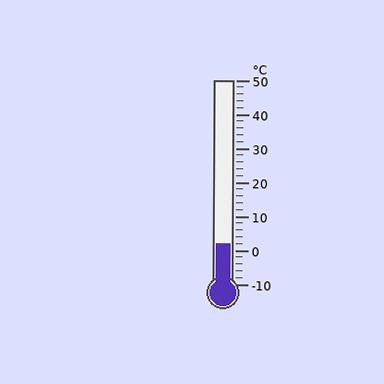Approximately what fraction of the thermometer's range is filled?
The thermometer is filled to approximately 20% of its range.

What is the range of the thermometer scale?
The thermometer scale ranges from -10°C to 50°C.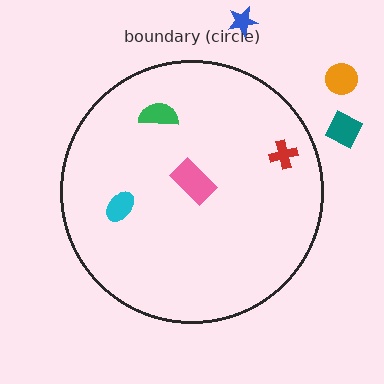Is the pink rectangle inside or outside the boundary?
Inside.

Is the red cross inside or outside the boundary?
Inside.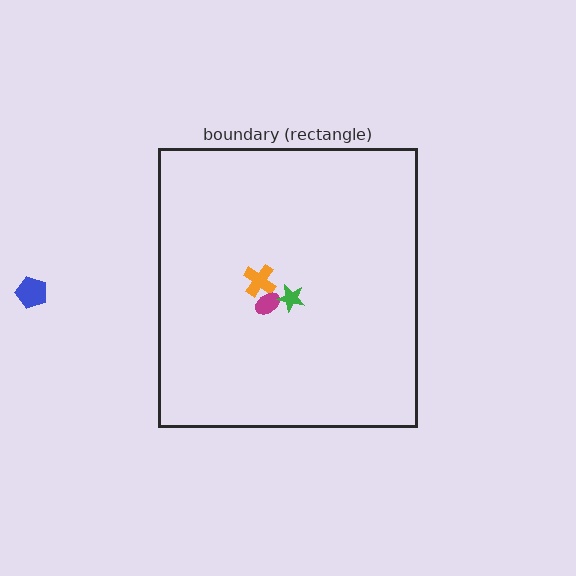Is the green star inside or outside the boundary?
Inside.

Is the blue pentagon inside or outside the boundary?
Outside.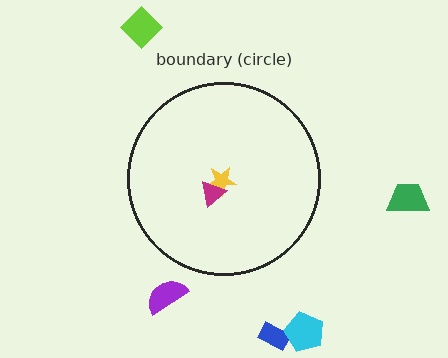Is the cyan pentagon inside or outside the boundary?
Outside.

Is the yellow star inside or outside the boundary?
Inside.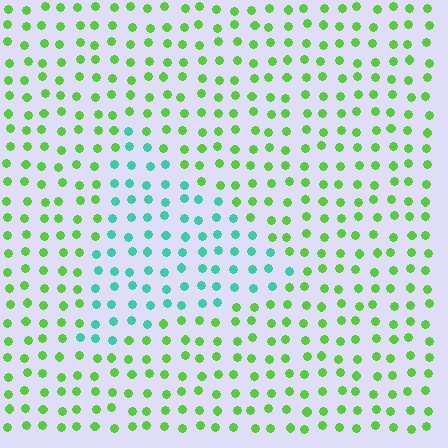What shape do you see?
I see a triangle.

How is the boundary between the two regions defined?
The boundary is defined purely by a slight shift in hue (about 57 degrees). Spacing, size, and orientation are identical on both sides.